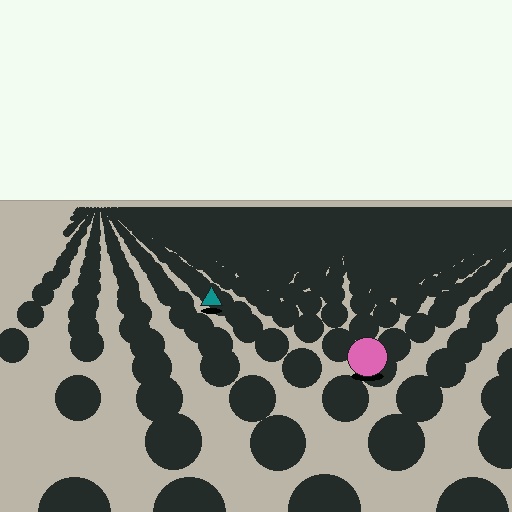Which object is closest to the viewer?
The pink circle is closest. The texture marks near it are larger and more spread out.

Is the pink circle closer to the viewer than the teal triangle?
Yes. The pink circle is closer — you can tell from the texture gradient: the ground texture is coarser near it.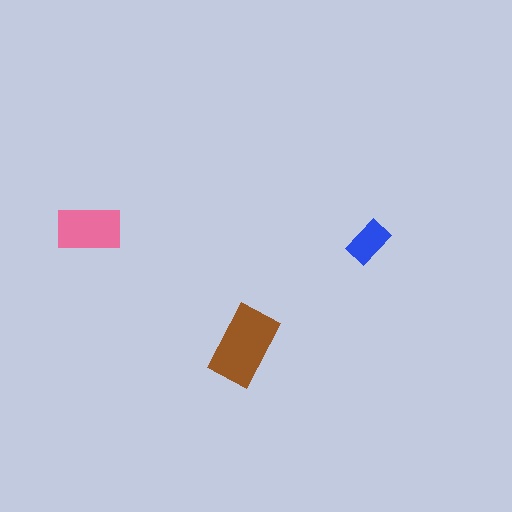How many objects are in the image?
There are 3 objects in the image.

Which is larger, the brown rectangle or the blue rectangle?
The brown one.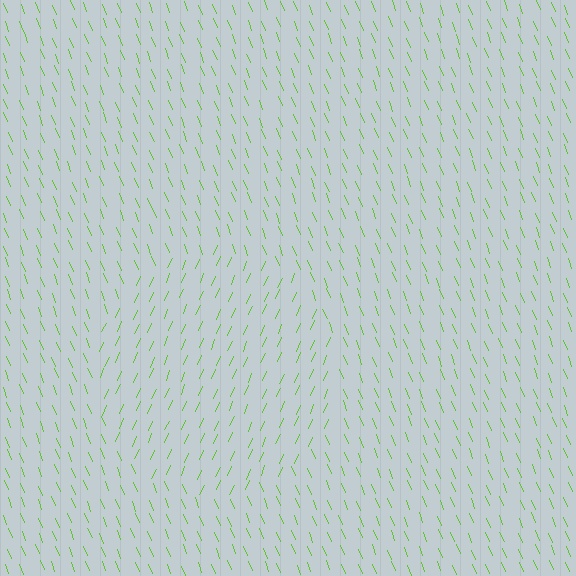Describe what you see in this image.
The image is filled with small lime line segments. A circle region in the image has lines oriented differently from the surrounding lines, creating a visible texture boundary.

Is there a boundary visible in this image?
Yes, there is a texture boundary formed by a change in line orientation.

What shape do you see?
I see a circle.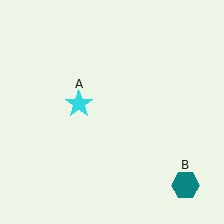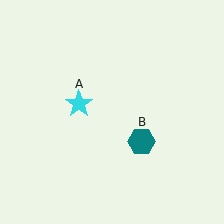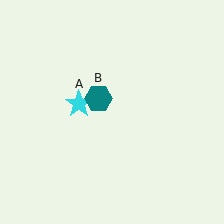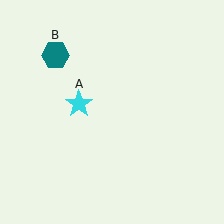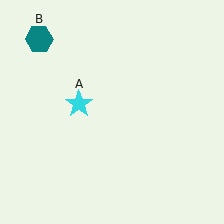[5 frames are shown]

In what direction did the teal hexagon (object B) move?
The teal hexagon (object B) moved up and to the left.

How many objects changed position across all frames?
1 object changed position: teal hexagon (object B).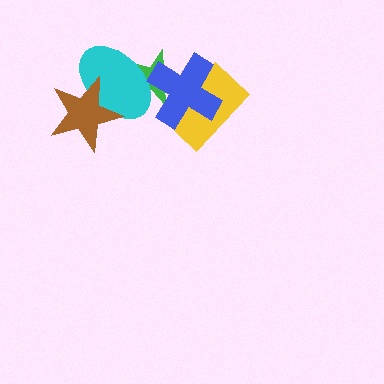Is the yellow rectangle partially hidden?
Yes, it is partially covered by another shape.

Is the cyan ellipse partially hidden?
Yes, it is partially covered by another shape.